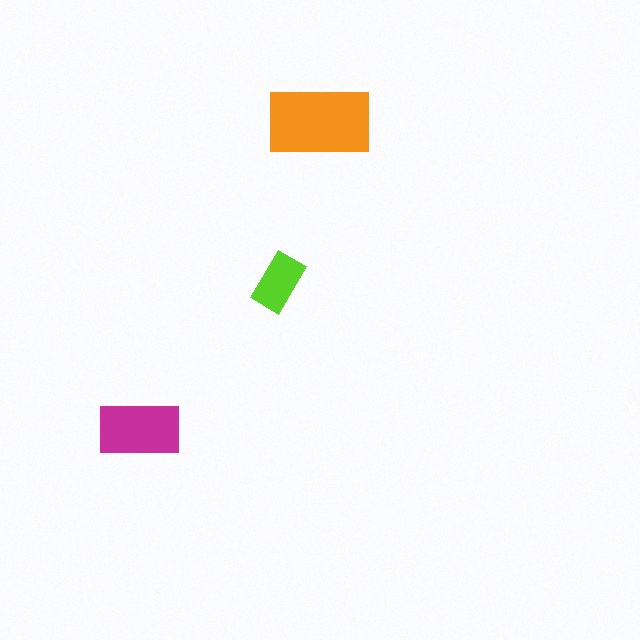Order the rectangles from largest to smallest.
the orange one, the magenta one, the lime one.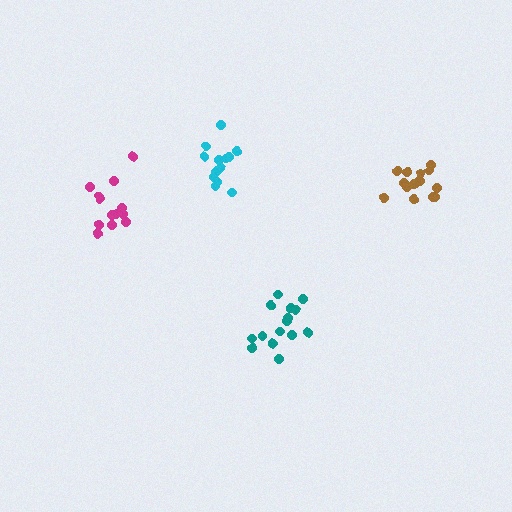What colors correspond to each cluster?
The clusters are colored: magenta, brown, teal, cyan.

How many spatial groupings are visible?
There are 4 spatial groupings.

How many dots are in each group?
Group 1: 13 dots, Group 2: 14 dots, Group 3: 15 dots, Group 4: 13 dots (55 total).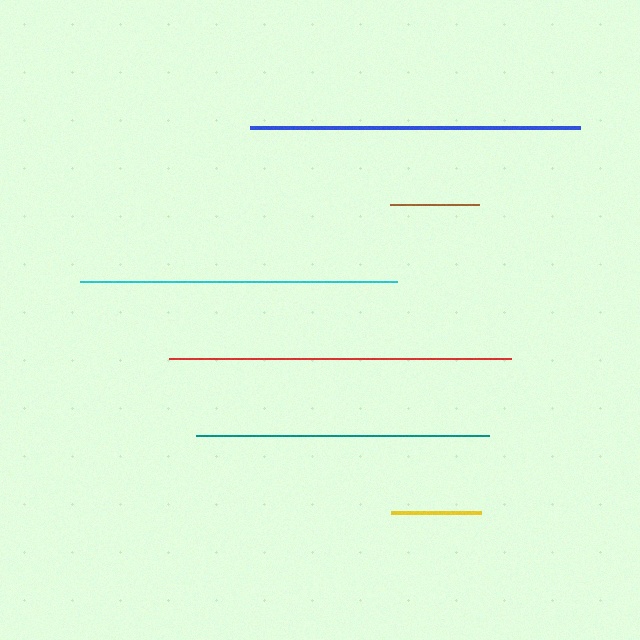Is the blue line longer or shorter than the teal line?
The blue line is longer than the teal line.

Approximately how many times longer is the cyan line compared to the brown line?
The cyan line is approximately 3.6 times the length of the brown line.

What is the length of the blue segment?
The blue segment is approximately 330 pixels long.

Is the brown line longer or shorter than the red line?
The red line is longer than the brown line.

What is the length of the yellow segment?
The yellow segment is approximately 91 pixels long.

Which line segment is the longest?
The red line is the longest at approximately 342 pixels.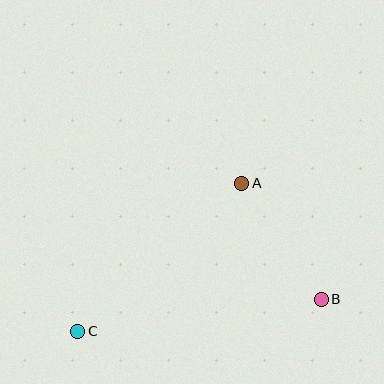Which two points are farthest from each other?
Points B and C are farthest from each other.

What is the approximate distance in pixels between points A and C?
The distance between A and C is approximately 221 pixels.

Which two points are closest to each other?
Points A and B are closest to each other.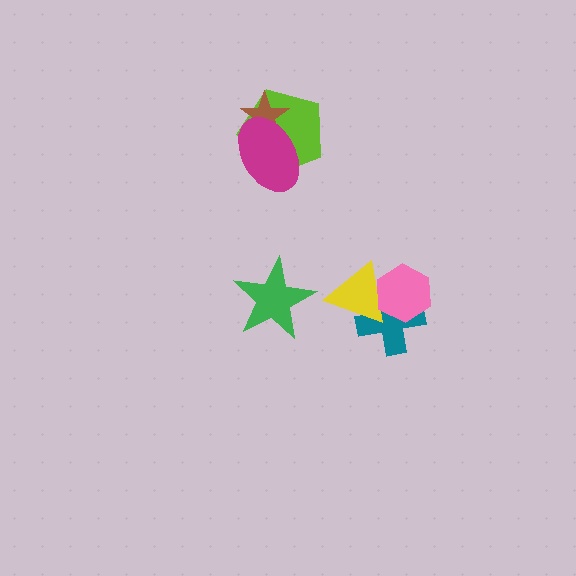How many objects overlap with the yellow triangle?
2 objects overlap with the yellow triangle.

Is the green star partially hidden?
No, no other shape covers it.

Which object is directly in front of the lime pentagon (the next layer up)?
The brown star is directly in front of the lime pentagon.